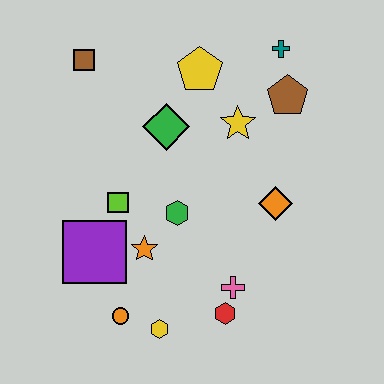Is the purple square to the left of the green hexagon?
Yes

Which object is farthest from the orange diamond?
The brown square is farthest from the orange diamond.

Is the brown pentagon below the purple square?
No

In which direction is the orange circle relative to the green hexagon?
The orange circle is below the green hexagon.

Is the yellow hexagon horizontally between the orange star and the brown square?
No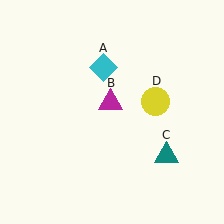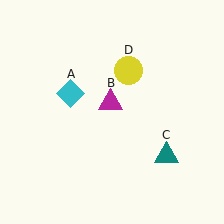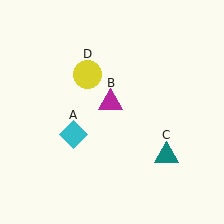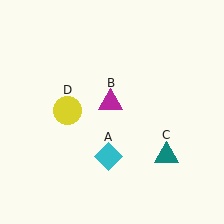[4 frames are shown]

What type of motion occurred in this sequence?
The cyan diamond (object A), yellow circle (object D) rotated counterclockwise around the center of the scene.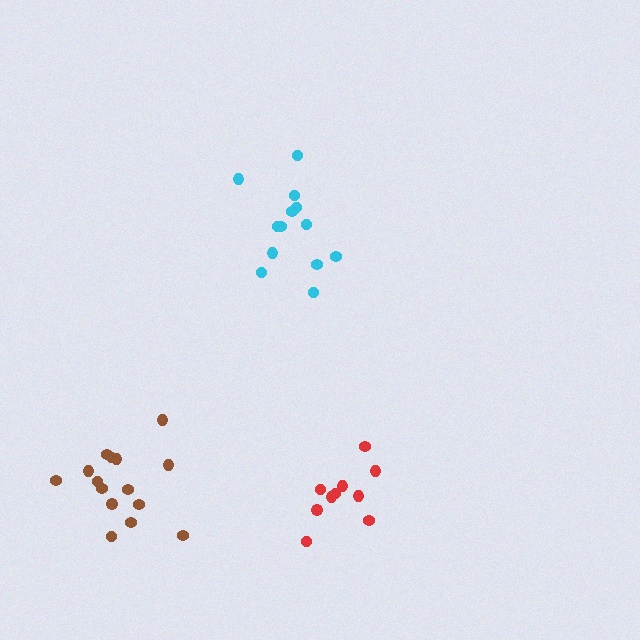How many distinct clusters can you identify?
There are 3 distinct clusters.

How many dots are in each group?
Group 1: 13 dots, Group 2: 15 dots, Group 3: 10 dots (38 total).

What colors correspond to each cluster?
The clusters are colored: cyan, brown, red.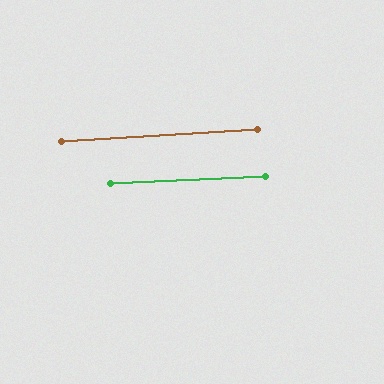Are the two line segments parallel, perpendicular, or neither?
Parallel — their directions differ by only 0.7°.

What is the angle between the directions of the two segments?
Approximately 1 degree.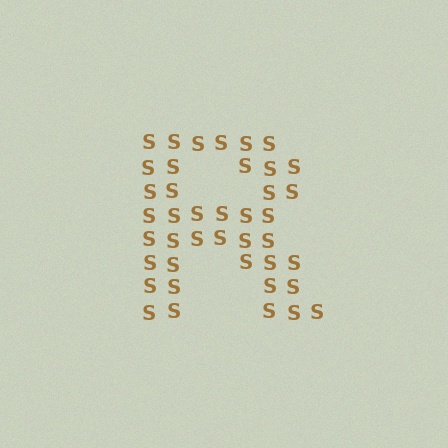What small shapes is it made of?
It is made of small letter S's.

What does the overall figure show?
The overall figure shows the letter R.